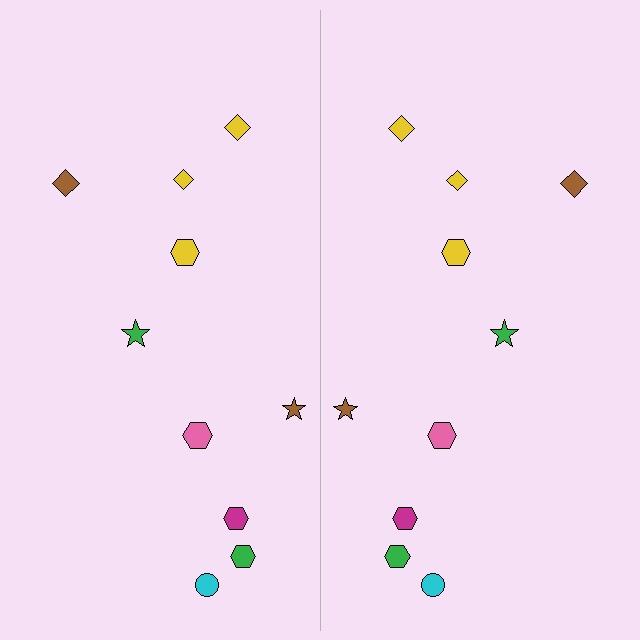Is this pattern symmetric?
Yes, this pattern has bilateral (reflection) symmetry.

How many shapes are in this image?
There are 20 shapes in this image.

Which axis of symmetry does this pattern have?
The pattern has a vertical axis of symmetry running through the center of the image.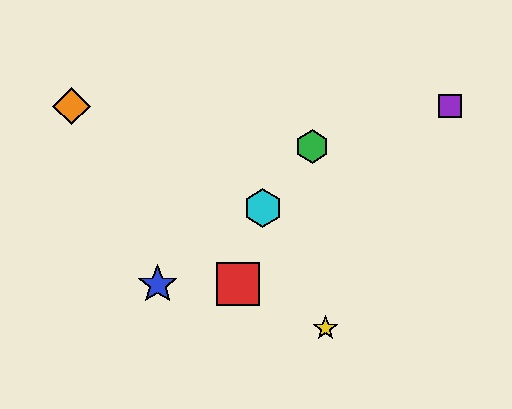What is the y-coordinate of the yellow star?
The yellow star is at y≈328.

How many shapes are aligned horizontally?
2 shapes (the red square, the blue star) are aligned horizontally.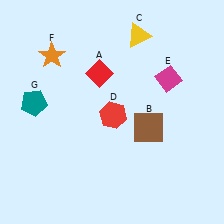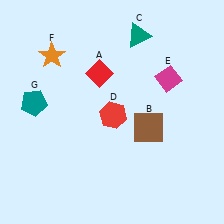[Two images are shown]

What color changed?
The triangle (C) changed from yellow in Image 1 to teal in Image 2.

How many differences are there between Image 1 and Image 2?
There is 1 difference between the two images.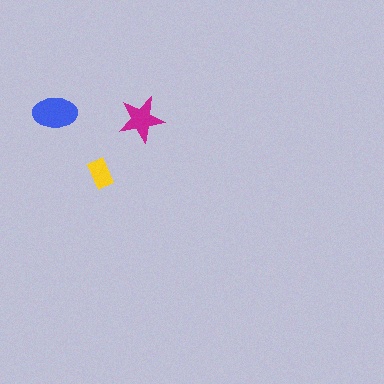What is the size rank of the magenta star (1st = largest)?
2nd.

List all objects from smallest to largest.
The yellow rectangle, the magenta star, the blue ellipse.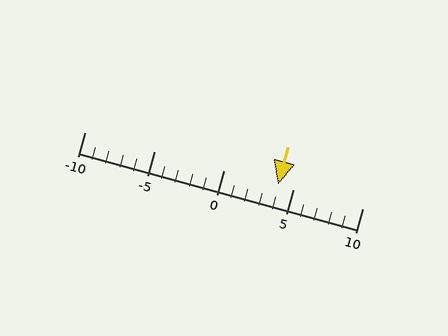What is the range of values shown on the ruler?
The ruler shows values from -10 to 10.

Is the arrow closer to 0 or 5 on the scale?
The arrow is closer to 5.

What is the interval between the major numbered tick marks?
The major tick marks are spaced 5 units apart.